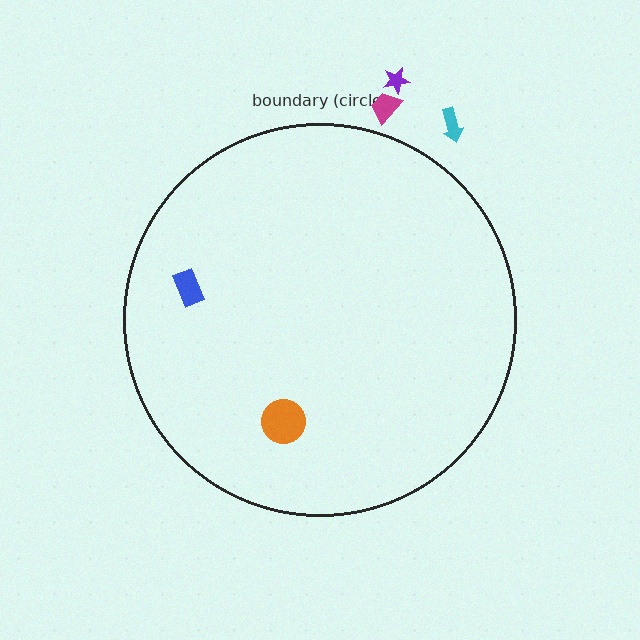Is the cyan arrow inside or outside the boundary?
Outside.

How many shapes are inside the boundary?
2 inside, 3 outside.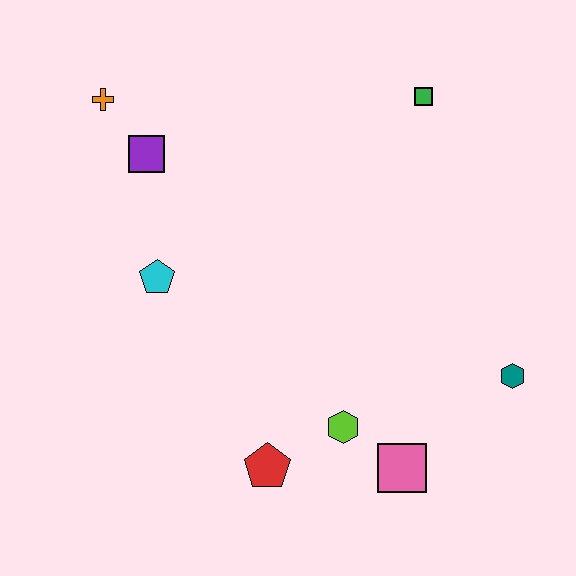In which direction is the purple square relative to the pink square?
The purple square is above the pink square.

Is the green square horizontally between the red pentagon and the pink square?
No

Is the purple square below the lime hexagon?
No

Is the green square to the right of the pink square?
Yes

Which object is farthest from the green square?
The red pentagon is farthest from the green square.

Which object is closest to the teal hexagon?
The pink square is closest to the teal hexagon.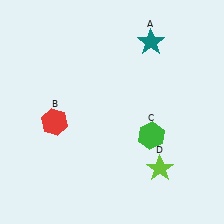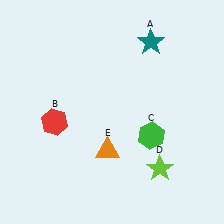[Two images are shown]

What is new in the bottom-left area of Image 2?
An orange triangle (E) was added in the bottom-left area of Image 2.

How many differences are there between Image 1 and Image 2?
There is 1 difference between the two images.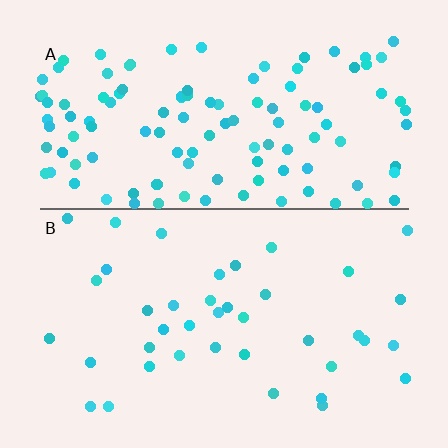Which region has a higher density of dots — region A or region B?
A (the top).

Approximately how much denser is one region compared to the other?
Approximately 3.0× — region A over region B.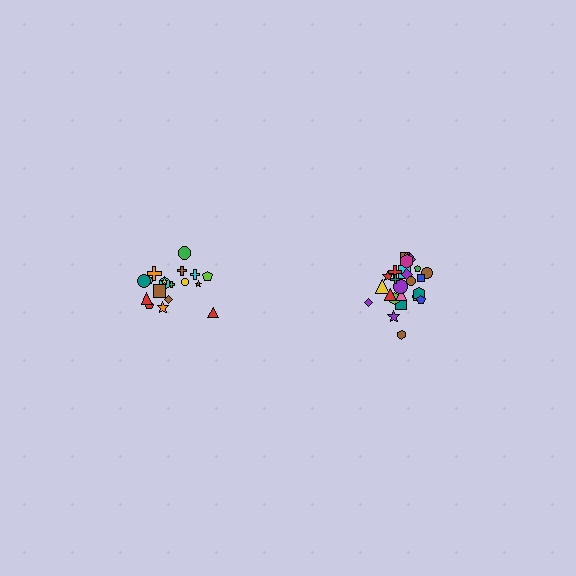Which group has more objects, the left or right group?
The right group.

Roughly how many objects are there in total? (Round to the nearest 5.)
Roughly 45 objects in total.